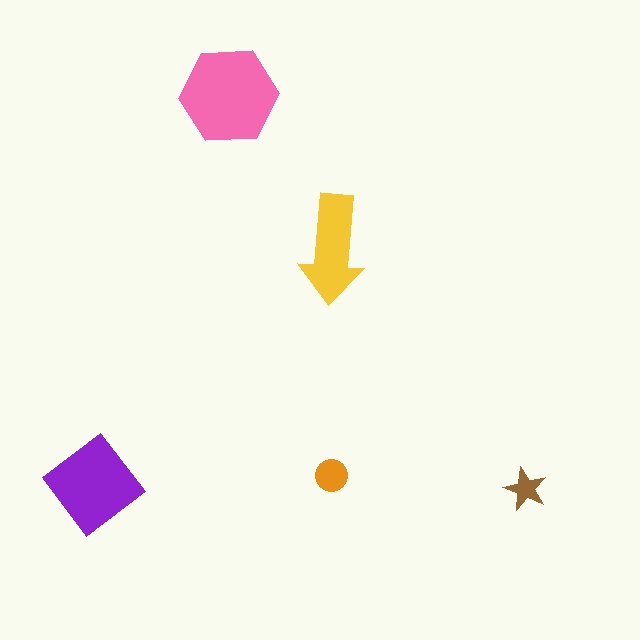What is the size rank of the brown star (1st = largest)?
5th.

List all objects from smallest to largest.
The brown star, the orange circle, the yellow arrow, the purple diamond, the pink hexagon.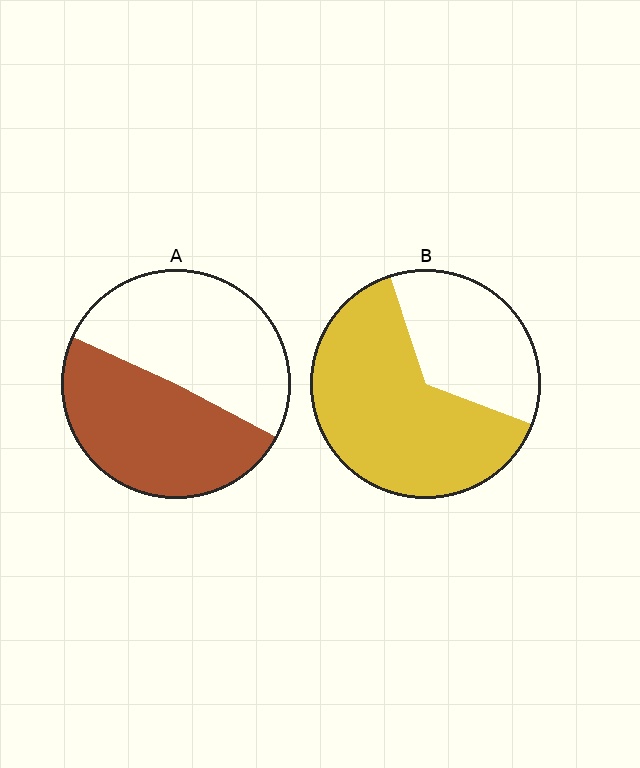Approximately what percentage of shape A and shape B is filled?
A is approximately 50% and B is approximately 65%.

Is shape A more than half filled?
Roughly half.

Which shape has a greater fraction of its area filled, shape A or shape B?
Shape B.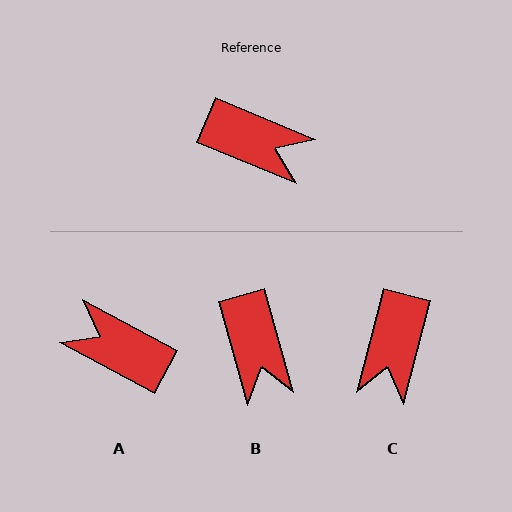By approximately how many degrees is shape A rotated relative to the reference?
Approximately 174 degrees counter-clockwise.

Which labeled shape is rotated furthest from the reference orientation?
A, about 174 degrees away.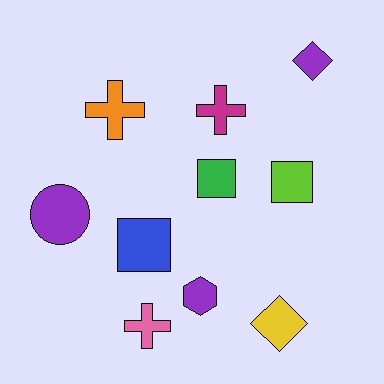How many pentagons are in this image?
There are no pentagons.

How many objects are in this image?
There are 10 objects.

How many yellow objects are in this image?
There is 1 yellow object.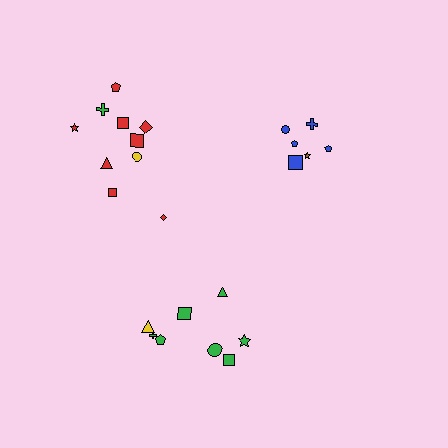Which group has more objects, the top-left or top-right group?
The top-left group.